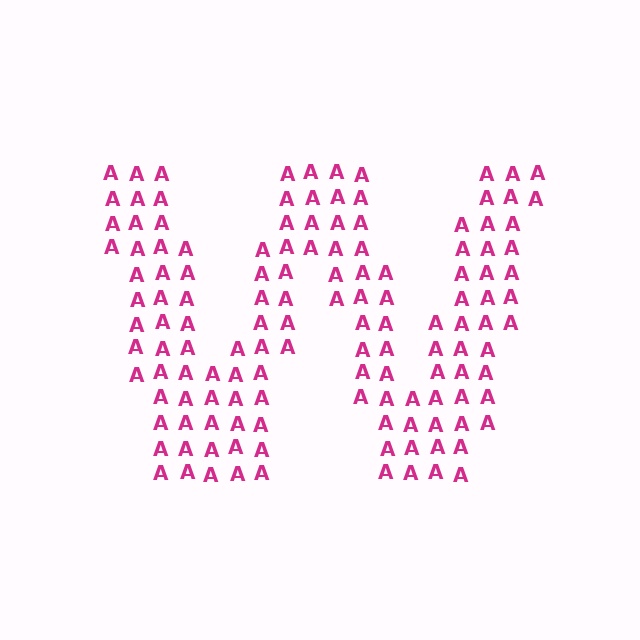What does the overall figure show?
The overall figure shows the letter W.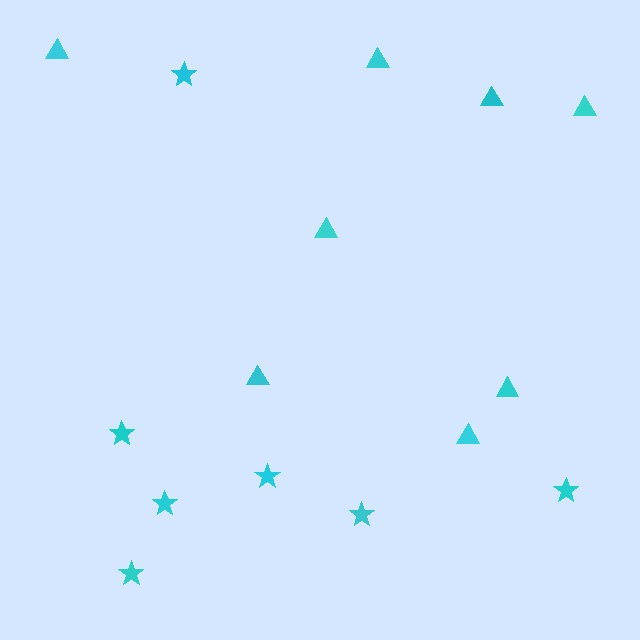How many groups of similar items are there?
There are 2 groups: one group of triangles (8) and one group of stars (7).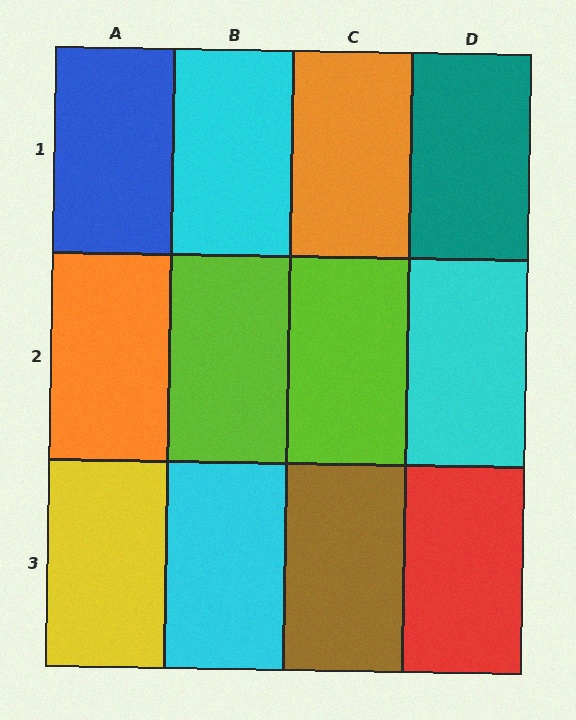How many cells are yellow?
1 cell is yellow.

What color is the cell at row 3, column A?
Yellow.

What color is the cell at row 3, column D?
Red.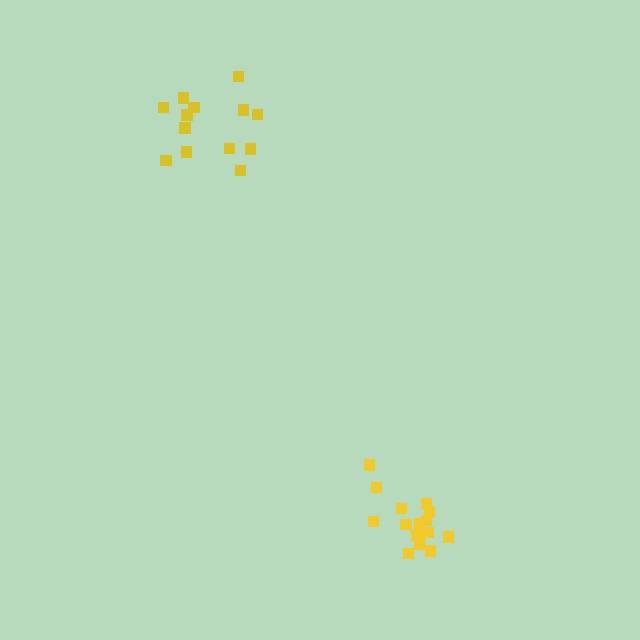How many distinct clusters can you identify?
There are 2 distinct clusters.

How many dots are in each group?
Group 1: 13 dots, Group 2: 16 dots (29 total).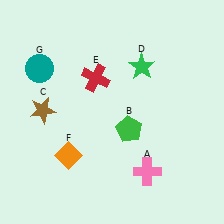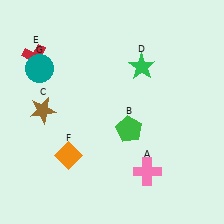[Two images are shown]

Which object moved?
The red cross (E) moved left.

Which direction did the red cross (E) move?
The red cross (E) moved left.